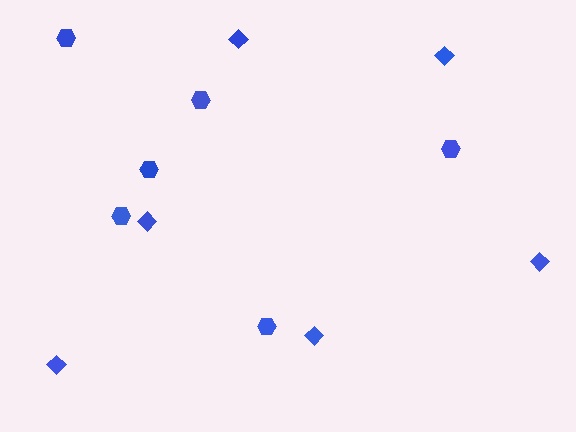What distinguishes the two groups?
There are 2 groups: one group of diamonds (6) and one group of hexagons (6).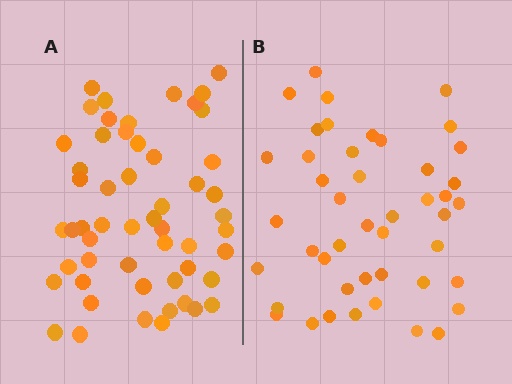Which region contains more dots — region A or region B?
Region A (the left region) has more dots.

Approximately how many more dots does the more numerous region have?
Region A has roughly 8 or so more dots than region B.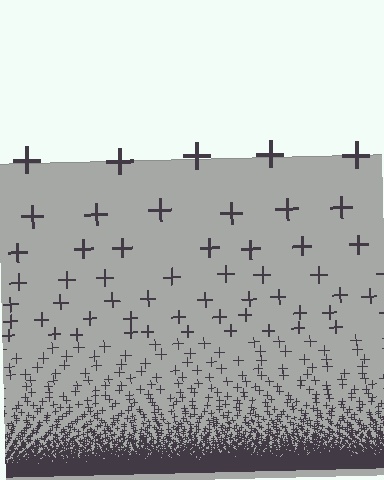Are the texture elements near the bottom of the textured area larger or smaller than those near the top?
Smaller. The gradient is inverted — elements near the bottom are smaller and denser.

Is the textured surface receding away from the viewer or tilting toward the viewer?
The surface appears to tilt toward the viewer. Texture elements get larger and sparser toward the top.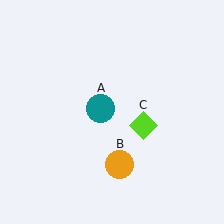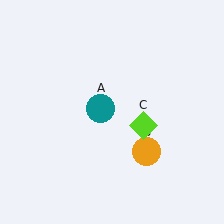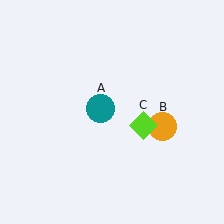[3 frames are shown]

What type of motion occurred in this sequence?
The orange circle (object B) rotated counterclockwise around the center of the scene.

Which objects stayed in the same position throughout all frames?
Teal circle (object A) and lime diamond (object C) remained stationary.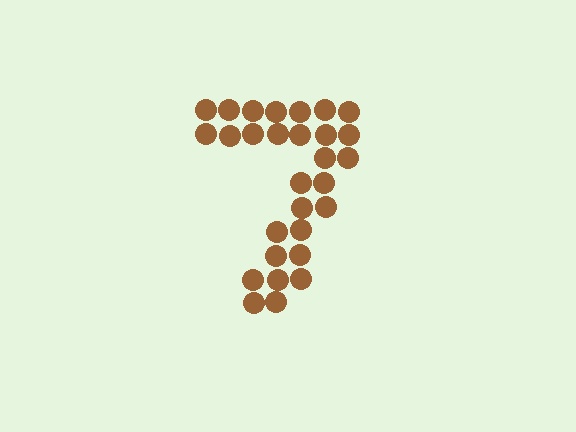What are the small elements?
The small elements are circles.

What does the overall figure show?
The overall figure shows the digit 7.